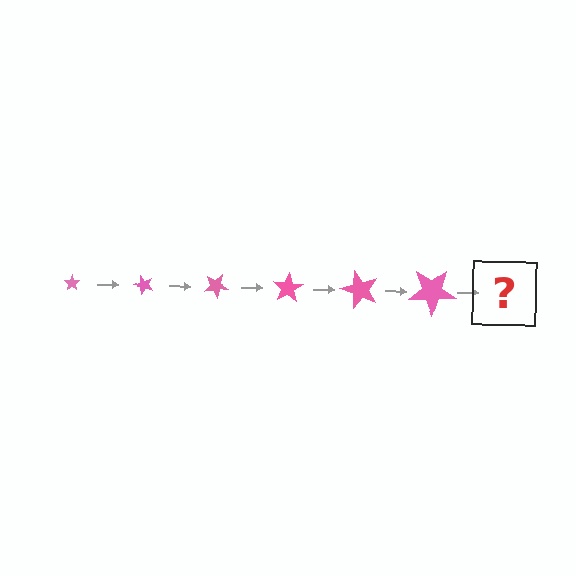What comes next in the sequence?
The next element should be a star, larger than the previous one and rotated 300 degrees from the start.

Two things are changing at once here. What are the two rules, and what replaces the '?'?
The two rules are that the star grows larger each step and it rotates 50 degrees each step. The '?' should be a star, larger than the previous one and rotated 300 degrees from the start.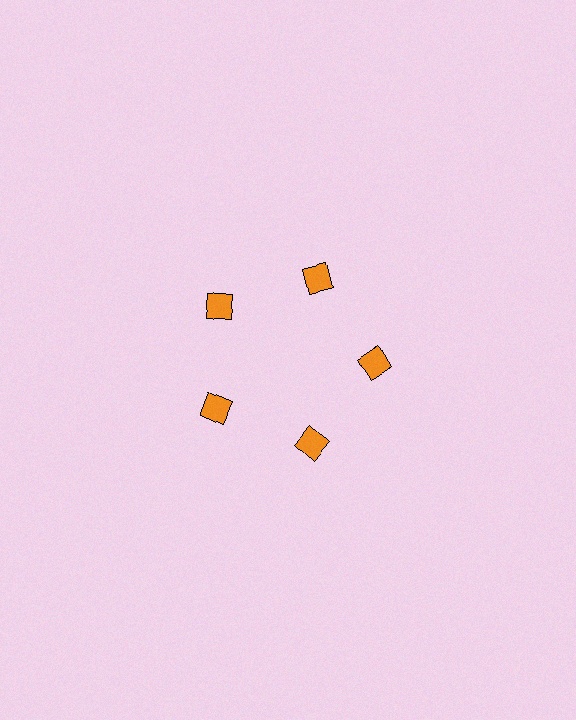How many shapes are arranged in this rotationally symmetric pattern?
There are 5 shapes, arranged in 5 groups of 1.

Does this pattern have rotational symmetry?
Yes, this pattern has 5-fold rotational symmetry. It looks the same after rotating 72 degrees around the center.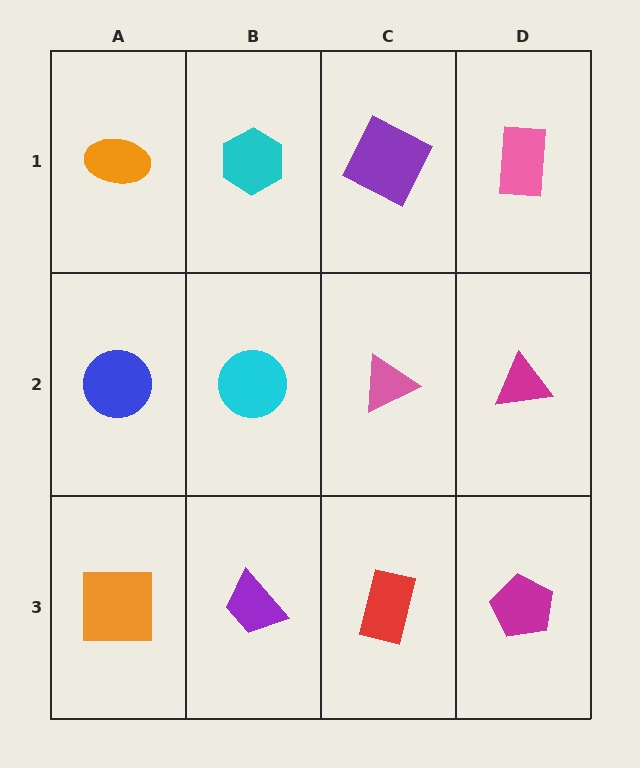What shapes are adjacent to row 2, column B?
A cyan hexagon (row 1, column B), a purple trapezoid (row 3, column B), a blue circle (row 2, column A), a pink triangle (row 2, column C).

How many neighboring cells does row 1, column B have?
3.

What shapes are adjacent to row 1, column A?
A blue circle (row 2, column A), a cyan hexagon (row 1, column B).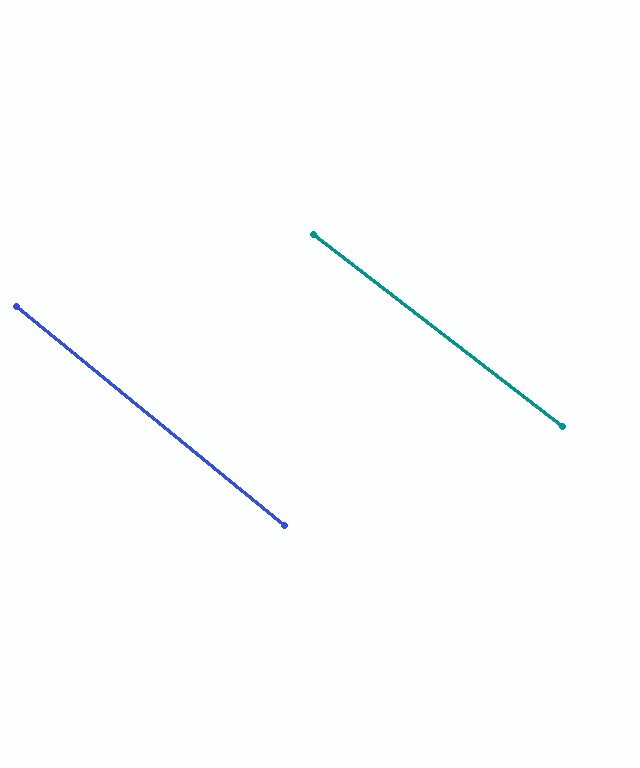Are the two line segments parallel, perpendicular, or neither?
Parallel — their directions differ by only 1.8°.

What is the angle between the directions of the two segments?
Approximately 2 degrees.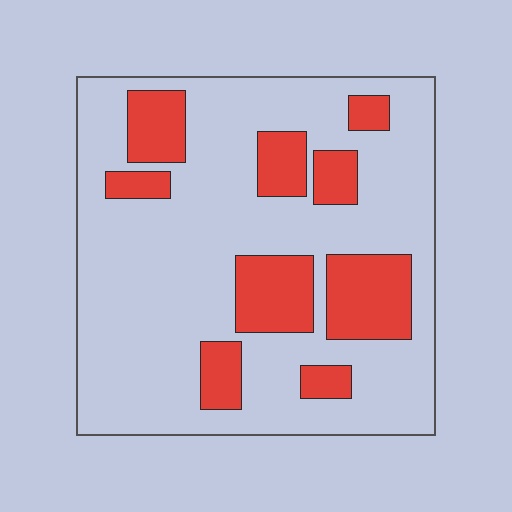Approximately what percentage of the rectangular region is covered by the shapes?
Approximately 25%.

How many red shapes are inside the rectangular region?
9.